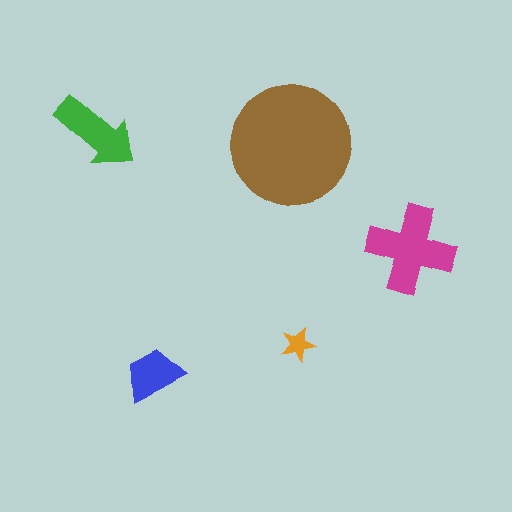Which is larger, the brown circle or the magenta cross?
The brown circle.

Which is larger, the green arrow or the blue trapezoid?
The green arrow.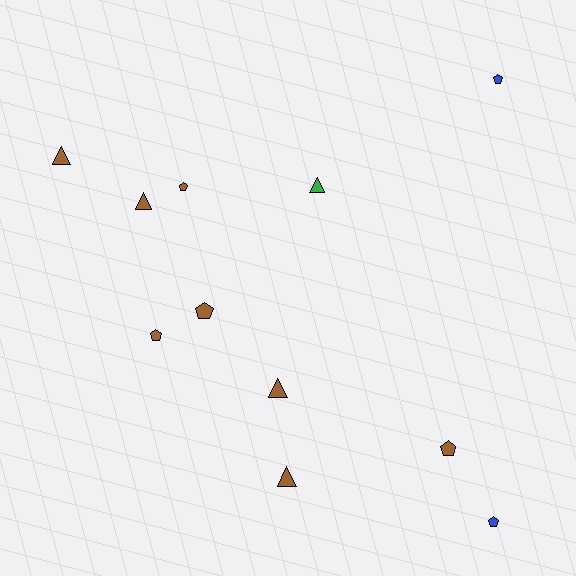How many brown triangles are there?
There are 4 brown triangles.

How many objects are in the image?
There are 11 objects.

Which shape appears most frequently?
Pentagon, with 6 objects.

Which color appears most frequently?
Brown, with 8 objects.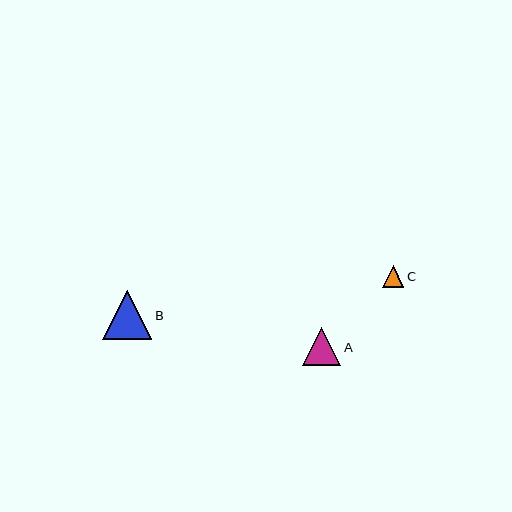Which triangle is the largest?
Triangle B is the largest with a size of approximately 49 pixels.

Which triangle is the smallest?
Triangle C is the smallest with a size of approximately 21 pixels.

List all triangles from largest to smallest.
From largest to smallest: B, A, C.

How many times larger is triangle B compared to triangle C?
Triangle B is approximately 2.3 times the size of triangle C.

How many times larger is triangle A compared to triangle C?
Triangle A is approximately 1.8 times the size of triangle C.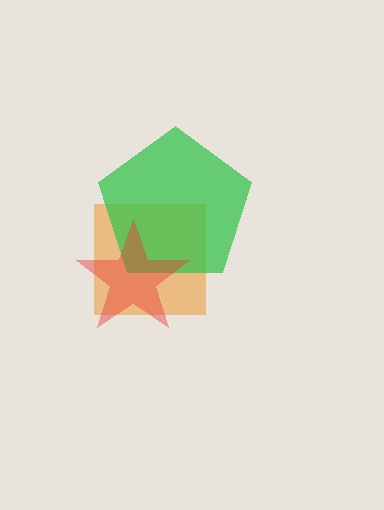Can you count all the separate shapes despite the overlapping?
Yes, there are 3 separate shapes.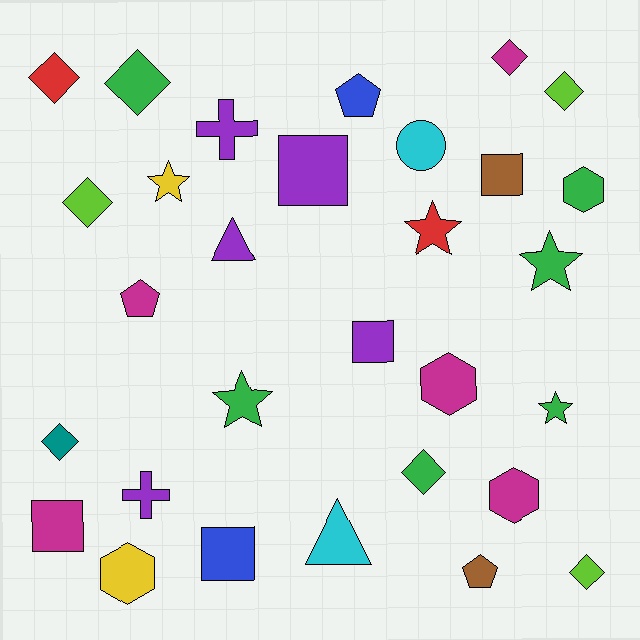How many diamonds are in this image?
There are 8 diamonds.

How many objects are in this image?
There are 30 objects.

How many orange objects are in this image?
There are no orange objects.